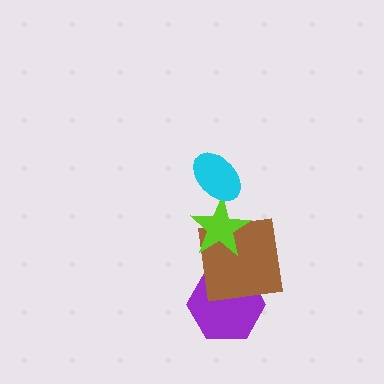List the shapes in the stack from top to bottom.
From top to bottom: the cyan ellipse, the lime star, the brown square, the purple hexagon.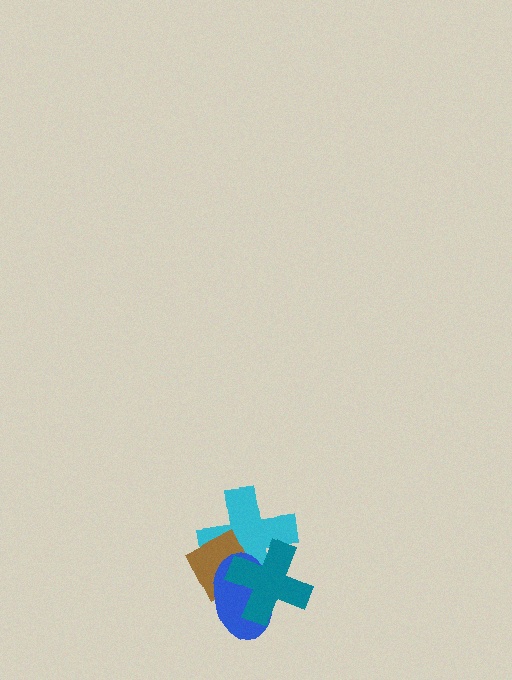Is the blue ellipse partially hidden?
Yes, it is partially covered by another shape.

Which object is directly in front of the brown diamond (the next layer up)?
The blue ellipse is directly in front of the brown diamond.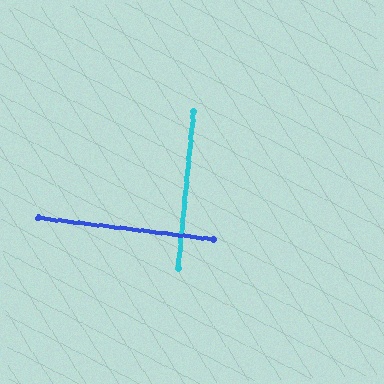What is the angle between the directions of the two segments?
Approximately 89 degrees.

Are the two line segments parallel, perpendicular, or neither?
Perpendicular — they meet at approximately 89°.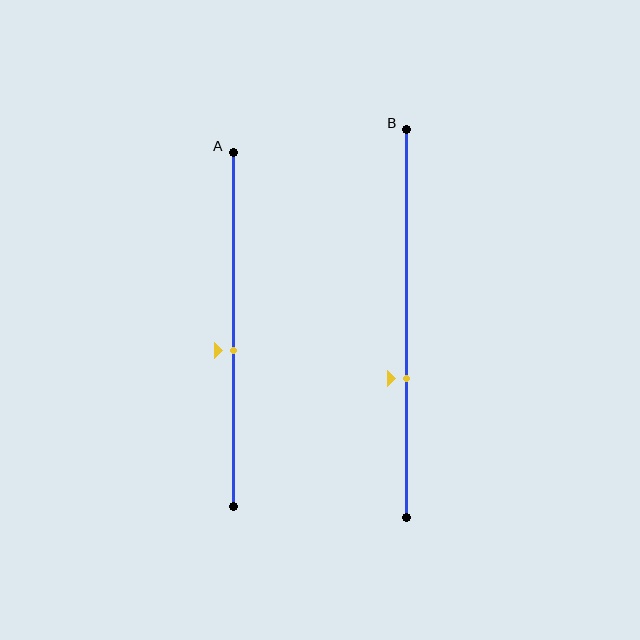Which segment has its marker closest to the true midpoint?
Segment A has its marker closest to the true midpoint.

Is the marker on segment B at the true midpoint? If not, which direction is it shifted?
No, the marker on segment B is shifted downward by about 14% of the segment length.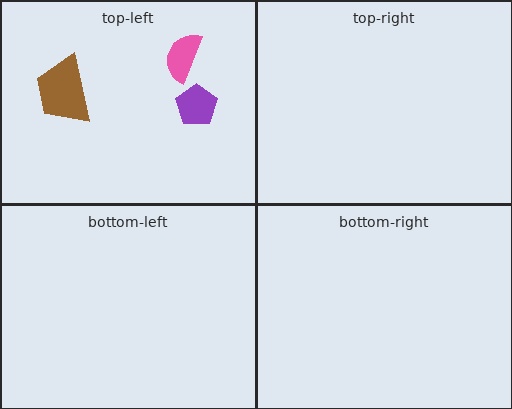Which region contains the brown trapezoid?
The top-left region.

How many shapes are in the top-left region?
3.